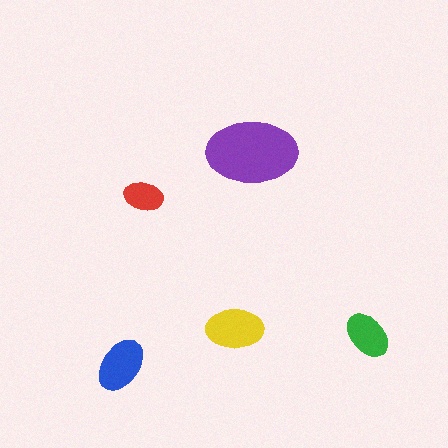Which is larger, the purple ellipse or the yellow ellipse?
The purple one.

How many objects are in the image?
There are 5 objects in the image.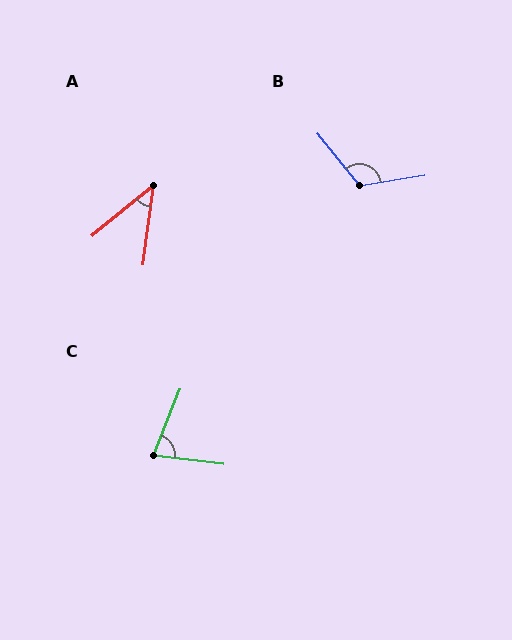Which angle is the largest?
B, at approximately 120 degrees.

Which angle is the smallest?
A, at approximately 43 degrees.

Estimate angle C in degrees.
Approximately 75 degrees.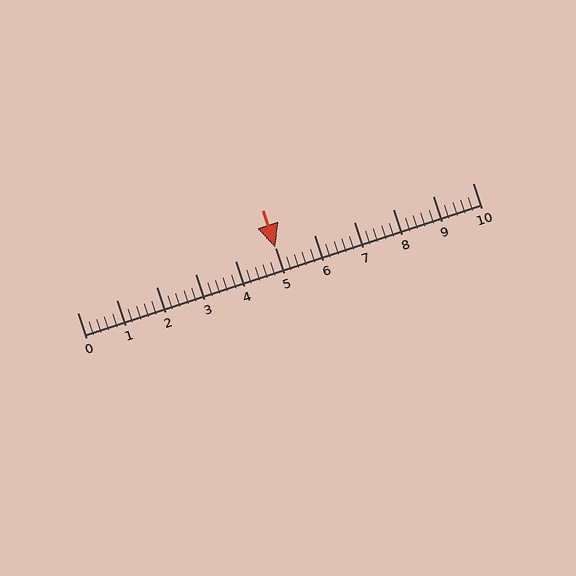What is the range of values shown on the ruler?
The ruler shows values from 0 to 10.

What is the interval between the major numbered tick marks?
The major tick marks are spaced 1 units apart.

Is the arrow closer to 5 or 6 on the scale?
The arrow is closer to 5.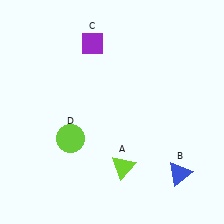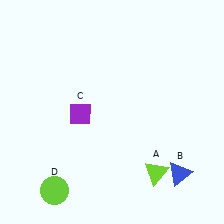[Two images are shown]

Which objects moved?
The objects that moved are: the lime triangle (A), the purple diamond (C), the lime circle (D).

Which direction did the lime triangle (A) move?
The lime triangle (A) moved right.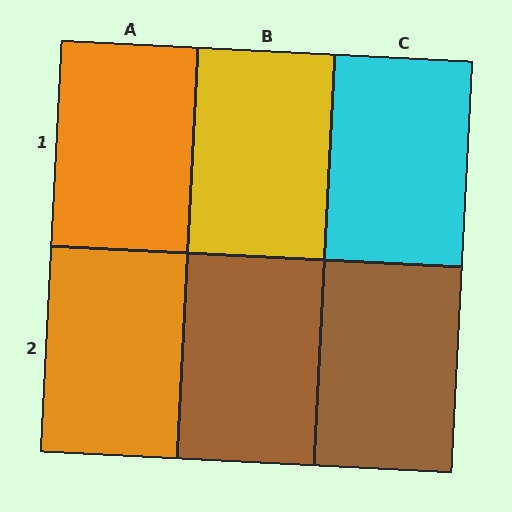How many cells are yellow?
1 cell is yellow.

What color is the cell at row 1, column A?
Orange.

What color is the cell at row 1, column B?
Yellow.